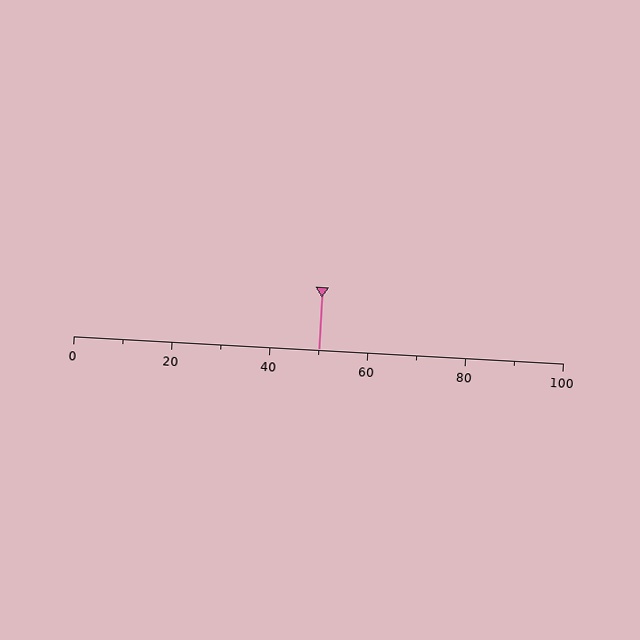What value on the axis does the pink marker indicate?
The marker indicates approximately 50.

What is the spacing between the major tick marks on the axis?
The major ticks are spaced 20 apart.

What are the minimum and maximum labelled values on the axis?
The axis runs from 0 to 100.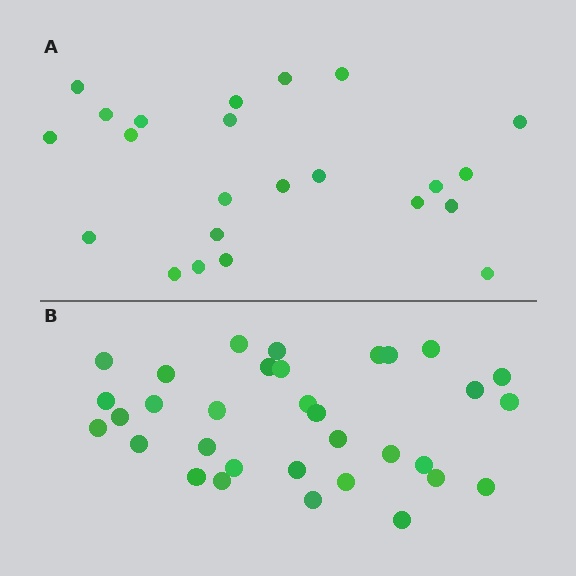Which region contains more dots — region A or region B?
Region B (the bottom region) has more dots.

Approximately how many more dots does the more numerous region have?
Region B has roughly 10 or so more dots than region A.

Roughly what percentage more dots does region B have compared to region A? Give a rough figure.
About 45% more.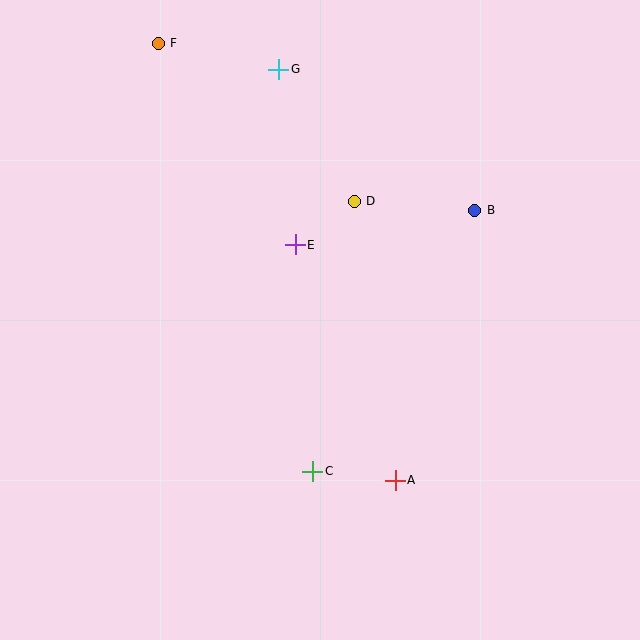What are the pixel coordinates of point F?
Point F is at (158, 43).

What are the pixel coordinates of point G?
Point G is at (279, 69).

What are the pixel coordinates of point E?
Point E is at (295, 245).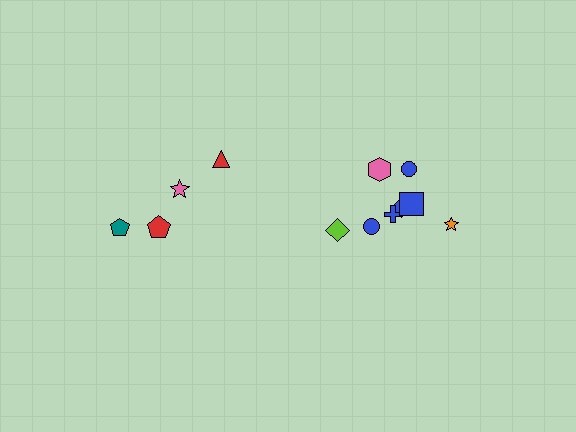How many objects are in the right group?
There are 8 objects.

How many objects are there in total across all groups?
There are 12 objects.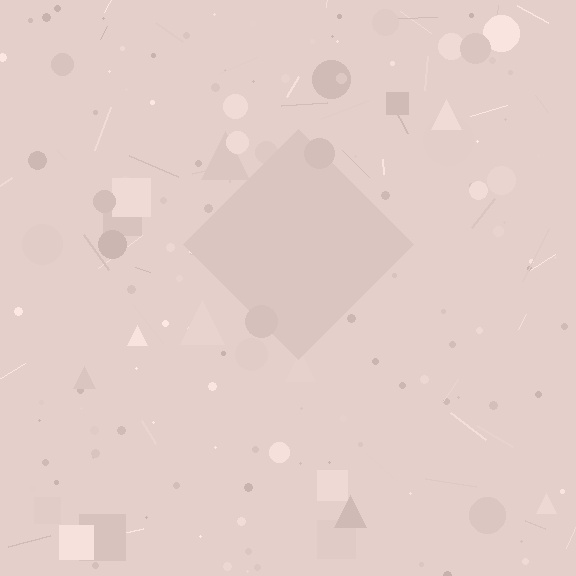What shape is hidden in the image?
A diamond is hidden in the image.